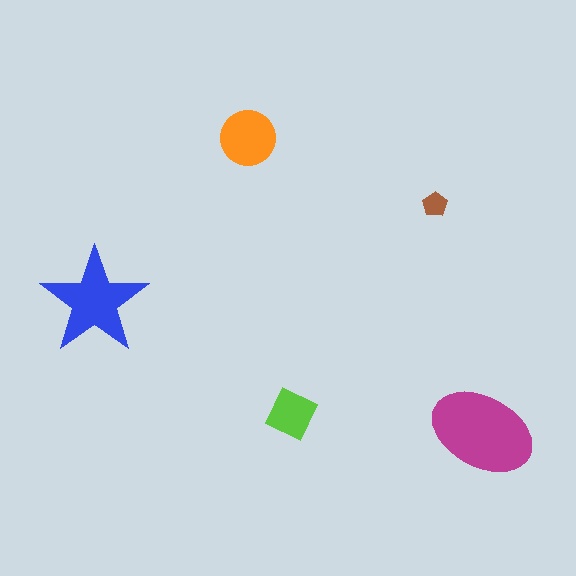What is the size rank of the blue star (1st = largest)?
2nd.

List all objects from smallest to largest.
The brown pentagon, the lime square, the orange circle, the blue star, the magenta ellipse.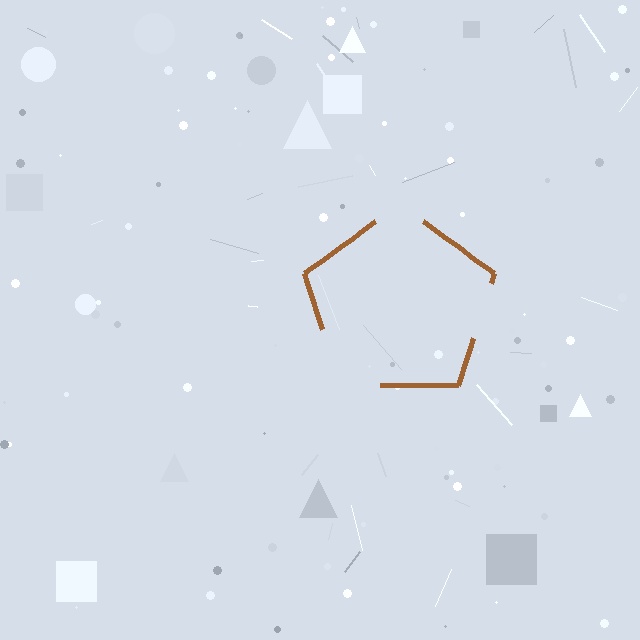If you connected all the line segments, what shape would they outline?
They would outline a pentagon.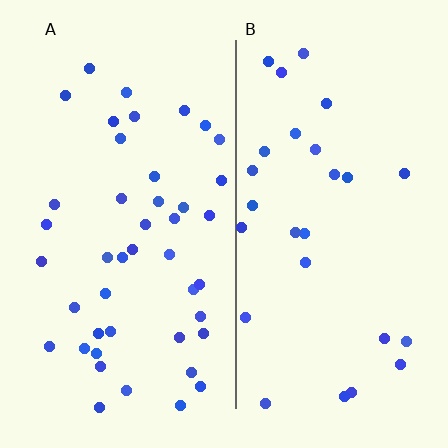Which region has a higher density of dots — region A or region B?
A (the left).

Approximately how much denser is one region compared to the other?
Approximately 1.6× — region A over region B.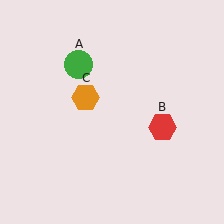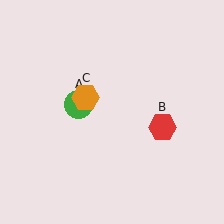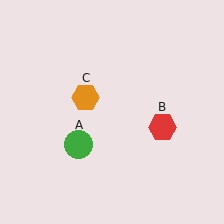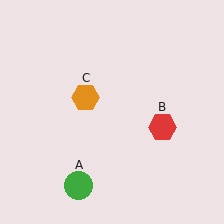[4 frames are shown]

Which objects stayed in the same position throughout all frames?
Red hexagon (object B) and orange hexagon (object C) remained stationary.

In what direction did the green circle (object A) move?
The green circle (object A) moved down.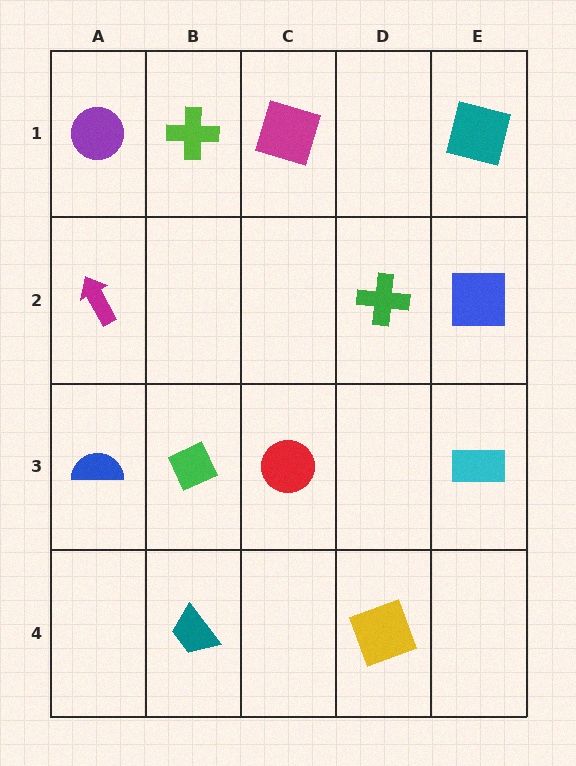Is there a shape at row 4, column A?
No, that cell is empty.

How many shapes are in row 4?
2 shapes.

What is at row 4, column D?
A yellow square.